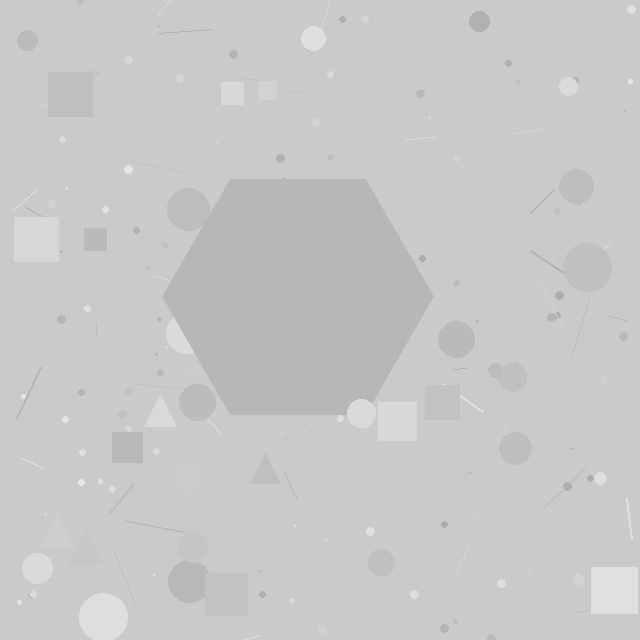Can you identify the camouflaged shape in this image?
The camouflaged shape is a hexagon.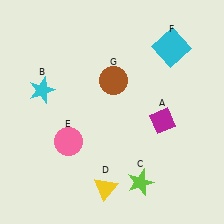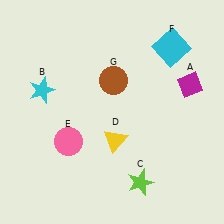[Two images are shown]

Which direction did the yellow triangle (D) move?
The yellow triangle (D) moved up.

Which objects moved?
The objects that moved are: the magenta diamond (A), the yellow triangle (D).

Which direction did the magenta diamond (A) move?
The magenta diamond (A) moved up.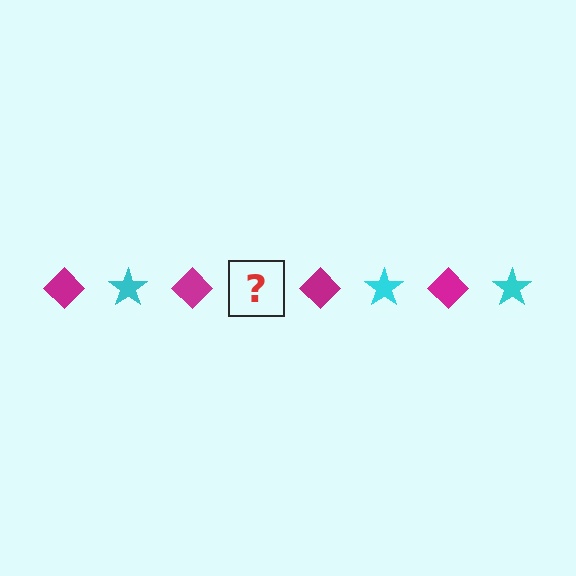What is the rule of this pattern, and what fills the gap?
The rule is that the pattern alternates between magenta diamond and cyan star. The gap should be filled with a cyan star.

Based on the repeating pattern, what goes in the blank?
The blank should be a cyan star.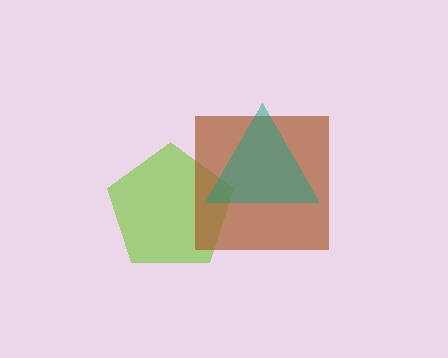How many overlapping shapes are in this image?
There are 3 overlapping shapes in the image.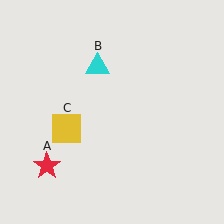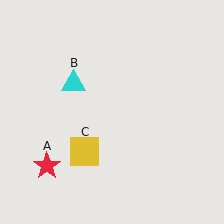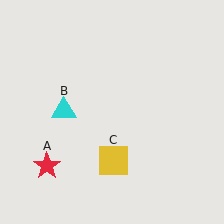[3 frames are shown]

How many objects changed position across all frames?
2 objects changed position: cyan triangle (object B), yellow square (object C).